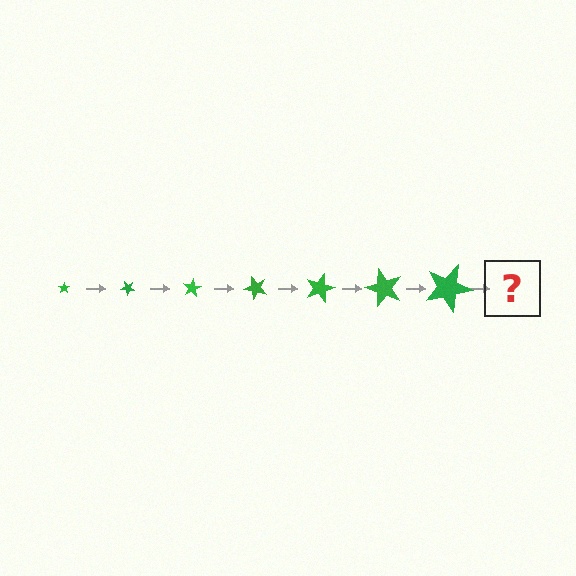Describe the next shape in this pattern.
It should be a star, larger than the previous one and rotated 280 degrees from the start.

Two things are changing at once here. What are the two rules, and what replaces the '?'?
The two rules are that the star grows larger each step and it rotates 40 degrees each step. The '?' should be a star, larger than the previous one and rotated 280 degrees from the start.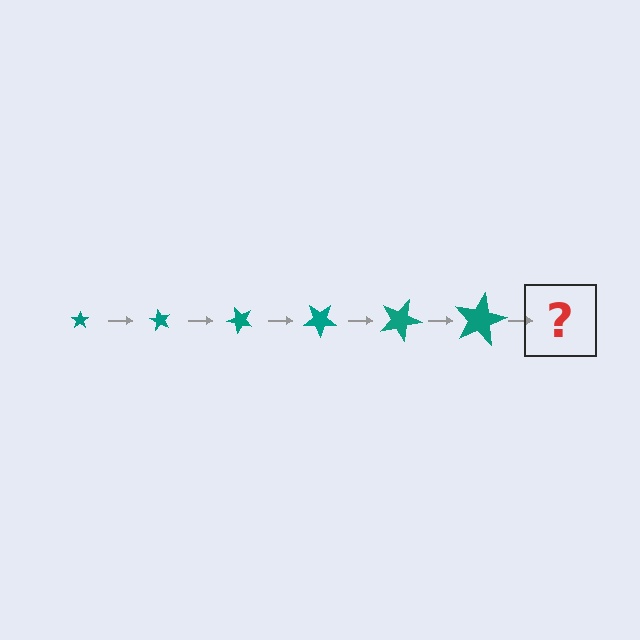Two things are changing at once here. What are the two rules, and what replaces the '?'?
The two rules are that the star grows larger each step and it rotates 60 degrees each step. The '?' should be a star, larger than the previous one and rotated 360 degrees from the start.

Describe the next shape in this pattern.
It should be a star, larger than the previous one and rotated 360 degrees from the start.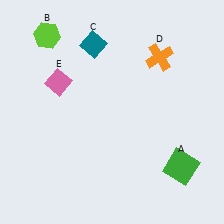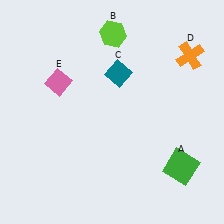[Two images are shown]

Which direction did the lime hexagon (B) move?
The lime hexagon (B) moved right.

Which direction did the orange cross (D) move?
The orange cross (D) moved right.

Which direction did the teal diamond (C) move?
The teal diamond (C) moved down.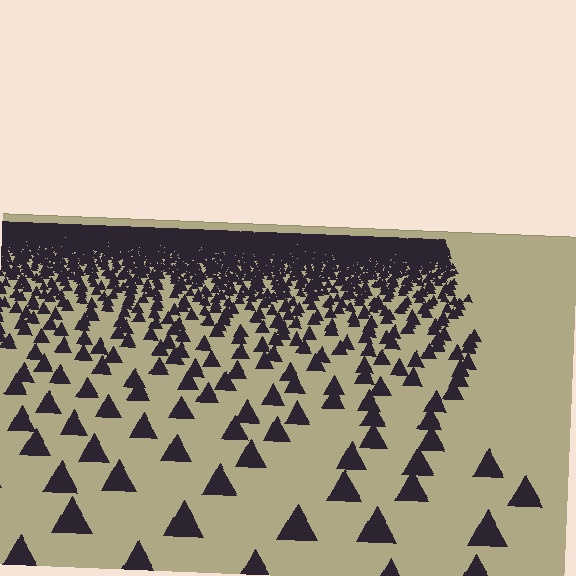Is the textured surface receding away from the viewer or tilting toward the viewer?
The surface is receding away from the viewer. Texture elements get smaller and denser toward the top.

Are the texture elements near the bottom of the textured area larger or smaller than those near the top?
Larger. Near the bottom, elements are closer to the viewer and appear at a bigger on-screen size.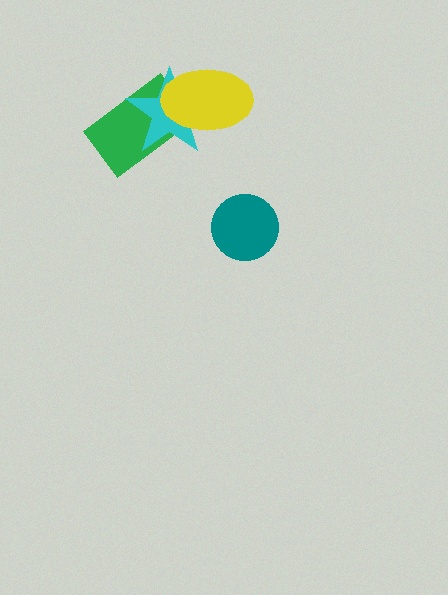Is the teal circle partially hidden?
No, no other shape covers it.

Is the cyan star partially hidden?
Yes, it is partially covered by another shape.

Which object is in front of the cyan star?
The yellow ellipse is in front of the cyan star.